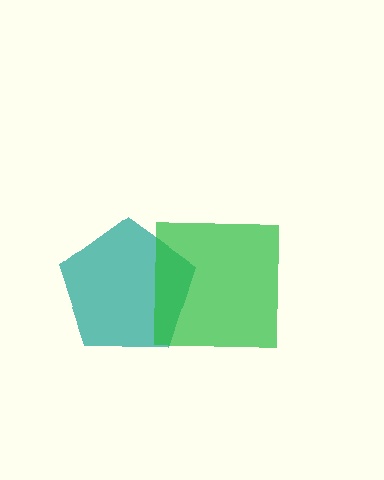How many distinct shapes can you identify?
There are 2 distinct shapes: a teal pentagon, a green square.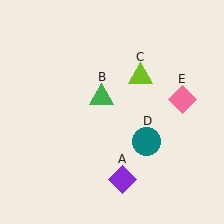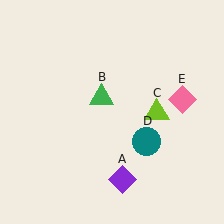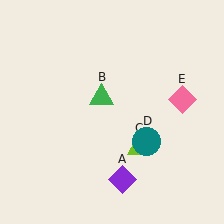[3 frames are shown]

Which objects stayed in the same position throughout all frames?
Purple diamond (object A) and green triangle (object B) and teal circle (object D) and pink diamond (object E) remained stationary.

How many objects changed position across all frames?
1 object changed position: lime triangle (object C).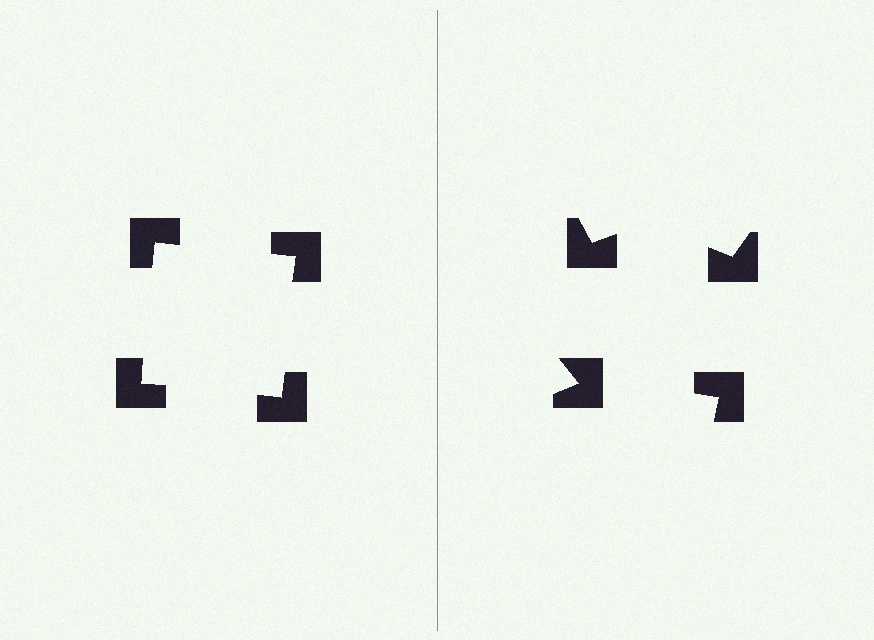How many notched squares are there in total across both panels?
8 — 4 on each side.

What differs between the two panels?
The notched squares are positioned identically on both sides; only the wedge orientations differ. On the left they align to a square; on the right they are misaligned.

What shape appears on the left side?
An illusory square.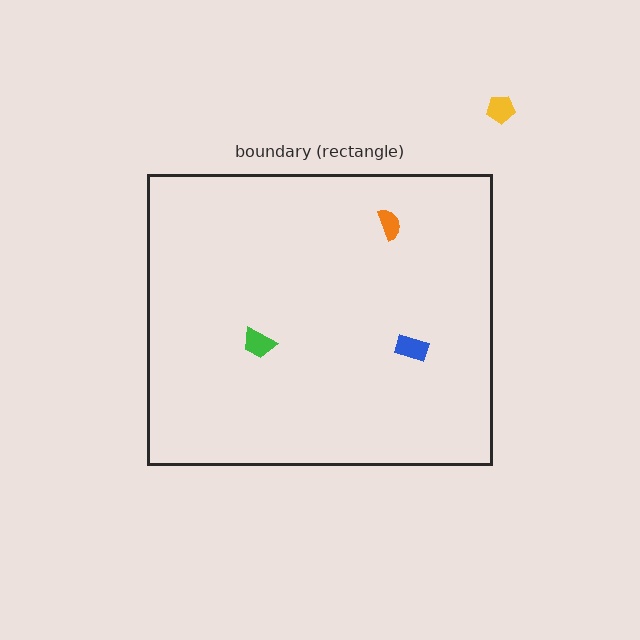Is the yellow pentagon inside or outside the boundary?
Outside.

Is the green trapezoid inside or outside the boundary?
Inside.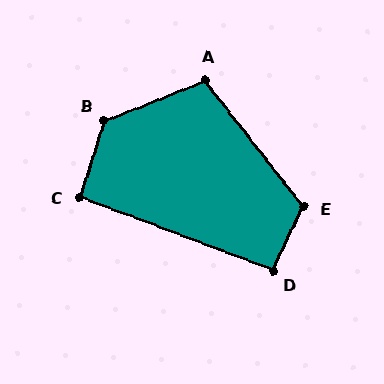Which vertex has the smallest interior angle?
C, at approximately 93 degrees.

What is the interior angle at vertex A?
Approximately 106 degrees (obtuse).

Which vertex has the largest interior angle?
B, at approximately 130 degrees.